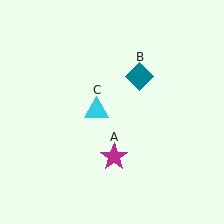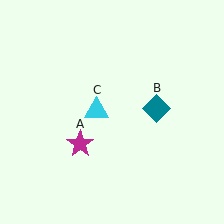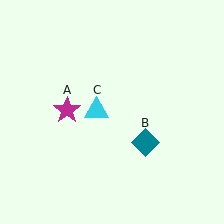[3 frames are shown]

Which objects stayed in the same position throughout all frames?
Cyan triangle (object C) remained stationary.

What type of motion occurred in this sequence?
The magenta star (object A), teal diamond (object B) rotated clockwise around the center of the scene.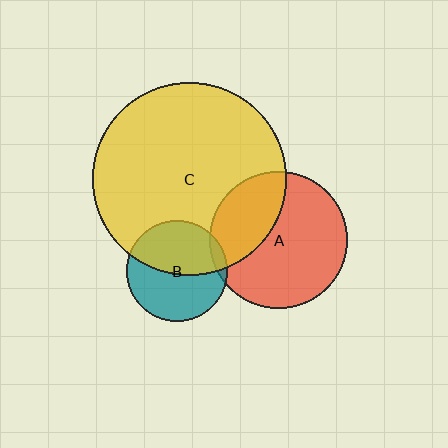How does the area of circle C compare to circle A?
Approximately 2.0 times.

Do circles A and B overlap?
Yes.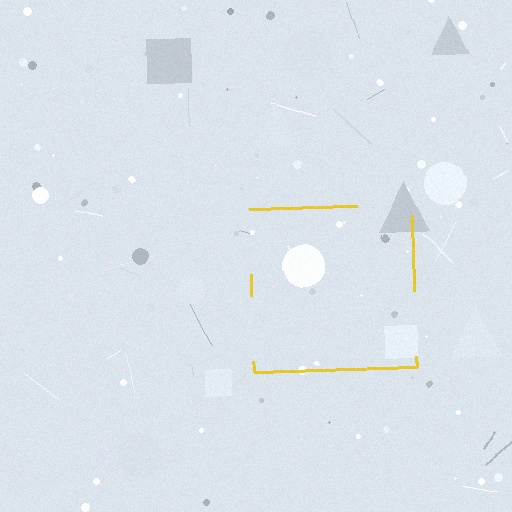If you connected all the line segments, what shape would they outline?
They would outline a square.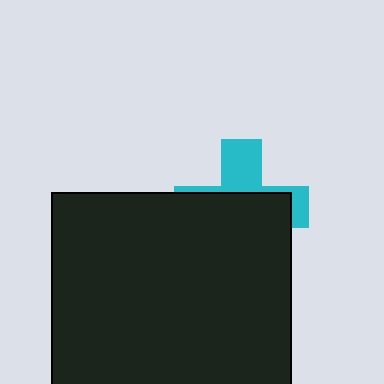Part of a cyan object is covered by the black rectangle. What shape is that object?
It is a cross.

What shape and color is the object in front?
The object in front is a black rectangle.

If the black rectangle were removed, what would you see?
You would see the complete cyan cross.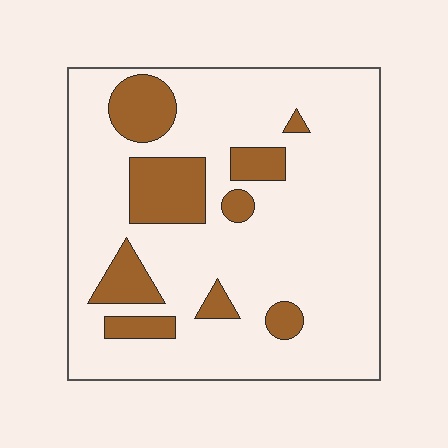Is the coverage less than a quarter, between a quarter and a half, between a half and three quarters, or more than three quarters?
Less than a quarter.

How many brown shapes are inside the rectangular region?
9.